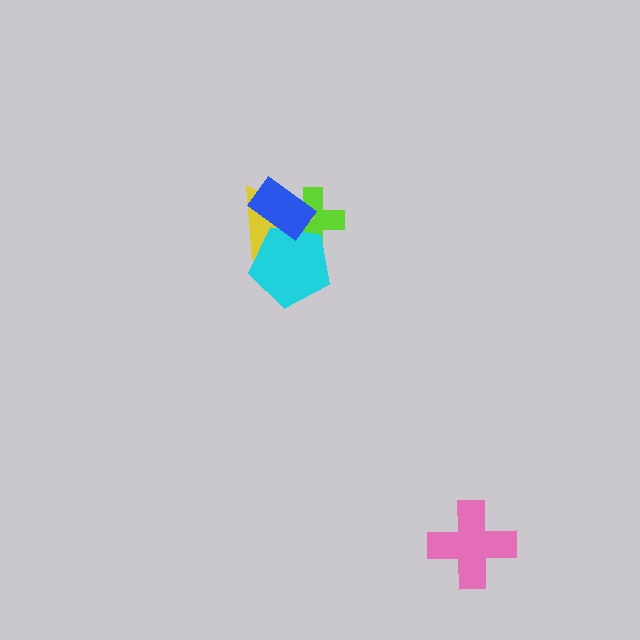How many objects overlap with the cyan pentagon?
3 objects overlap with the cyan pentagon.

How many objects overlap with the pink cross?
0 objects overlap with the pink cross.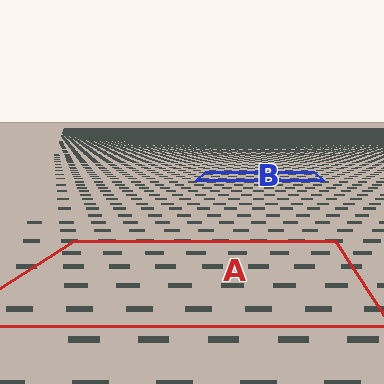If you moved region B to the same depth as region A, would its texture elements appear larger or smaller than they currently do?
They would appear larger. At a closer depth, the same texture elements are projected at a bigger on-screen size.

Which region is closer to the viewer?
Region A is closer. The texture elements there are larger and more spread out.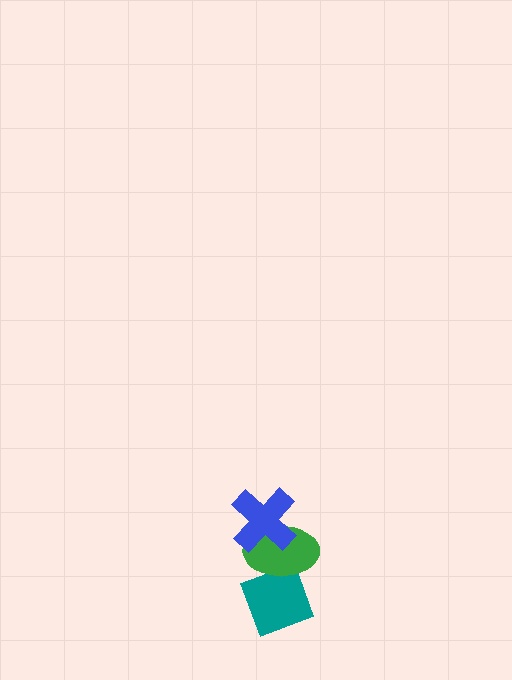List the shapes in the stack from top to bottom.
From top to bottom: the blue cross, the green ellipse, the teal diamond.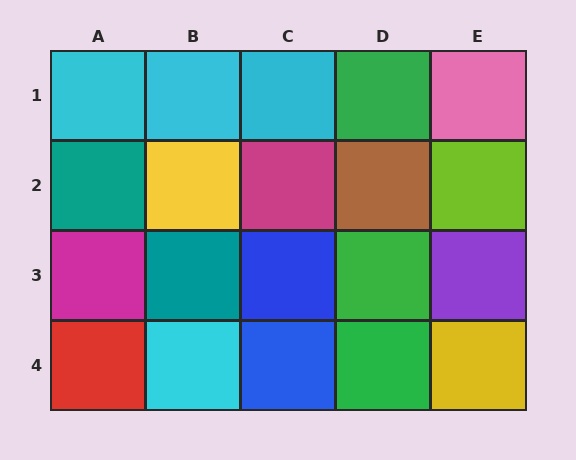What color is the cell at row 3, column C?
Blue.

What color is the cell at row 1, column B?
Cyan.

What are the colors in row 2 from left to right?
Teal, yellow, magenta, brown, lime.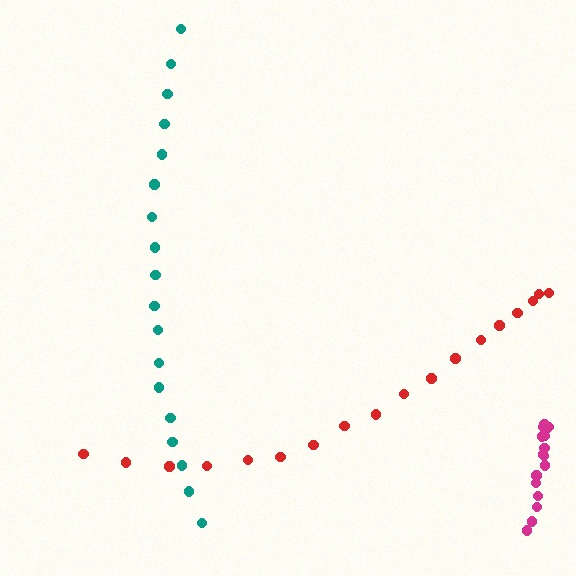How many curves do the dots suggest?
There are 3 distinct paths.